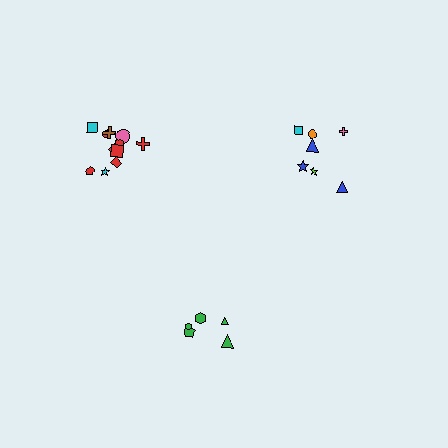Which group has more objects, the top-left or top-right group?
The top-left group.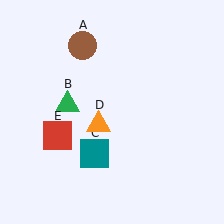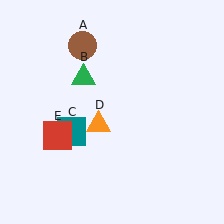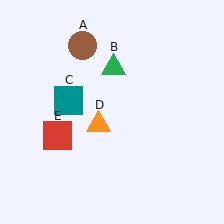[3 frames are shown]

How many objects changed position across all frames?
2 objects changed position: green triangle (object B), teal square (object C).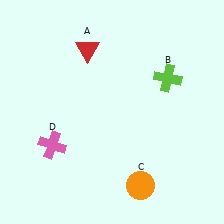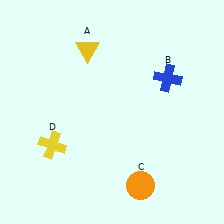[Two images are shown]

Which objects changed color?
A changed from red to yellow. B changed from lime to blue. D changed from pink to yellow.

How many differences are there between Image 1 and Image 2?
There are 3 differences between the two images.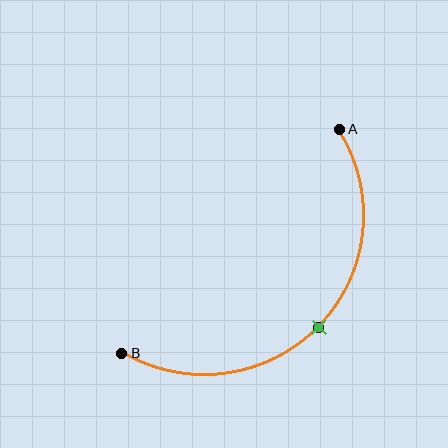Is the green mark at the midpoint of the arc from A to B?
Yes. The green mark lies on the arc at equal arc-length from both A and B — it is the arc midpoint.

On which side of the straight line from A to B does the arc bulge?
The arc bulges below and to the right of the straight line connecting A and B.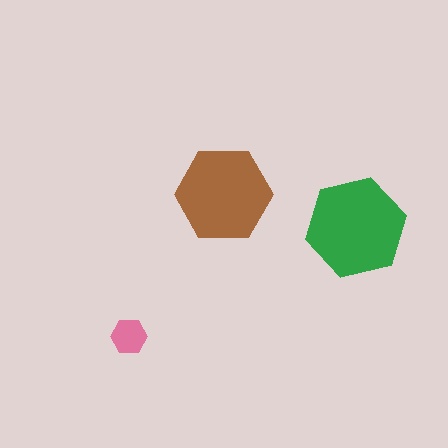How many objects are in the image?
There are 3 objects in the image.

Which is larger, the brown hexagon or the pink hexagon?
The brown one.